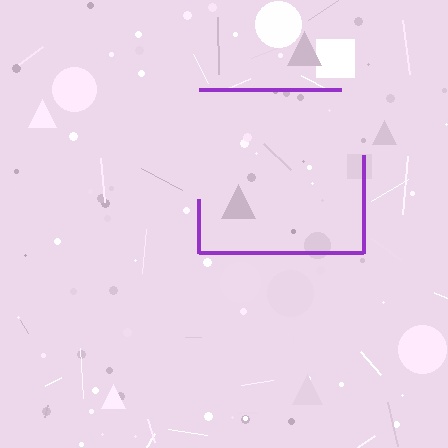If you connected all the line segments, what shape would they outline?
They would outline a square.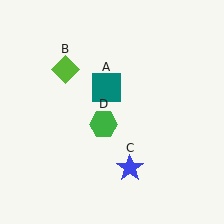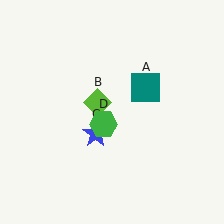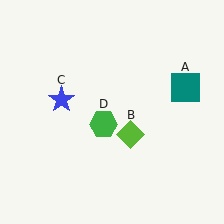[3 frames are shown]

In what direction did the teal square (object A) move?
The teal square (object A) moved right.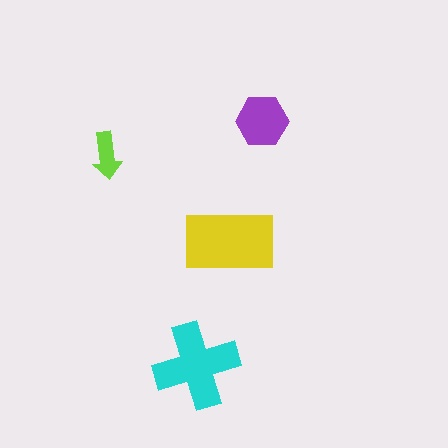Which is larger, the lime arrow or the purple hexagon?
The purple hexagon.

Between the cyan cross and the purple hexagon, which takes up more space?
The cyan cross.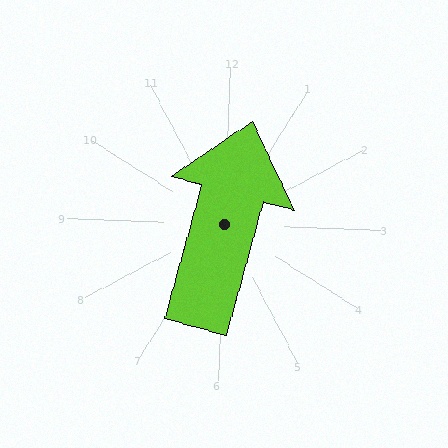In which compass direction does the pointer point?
North.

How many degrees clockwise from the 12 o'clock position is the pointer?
Approximately 13 degrees.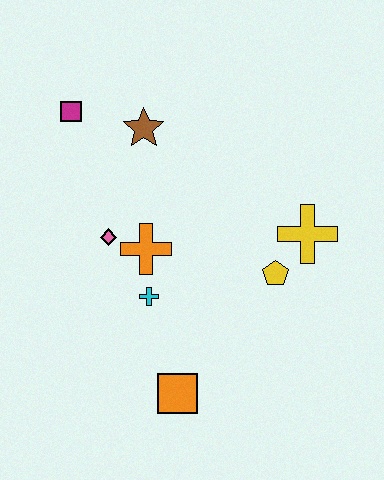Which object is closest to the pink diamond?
The orange cross is closest to the pink diamond.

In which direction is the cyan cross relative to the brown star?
The cyan cross is below the brown star.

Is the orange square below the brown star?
Yes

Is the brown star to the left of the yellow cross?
Yes